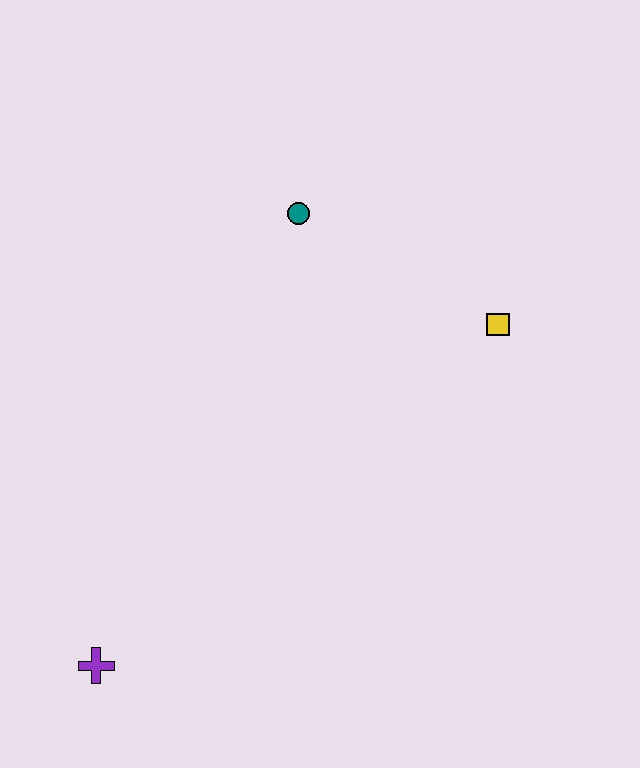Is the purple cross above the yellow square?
No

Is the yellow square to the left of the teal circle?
No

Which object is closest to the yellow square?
The teal circle is closest to the yellow square.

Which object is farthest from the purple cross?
The yellow square is farthest from the purple cross.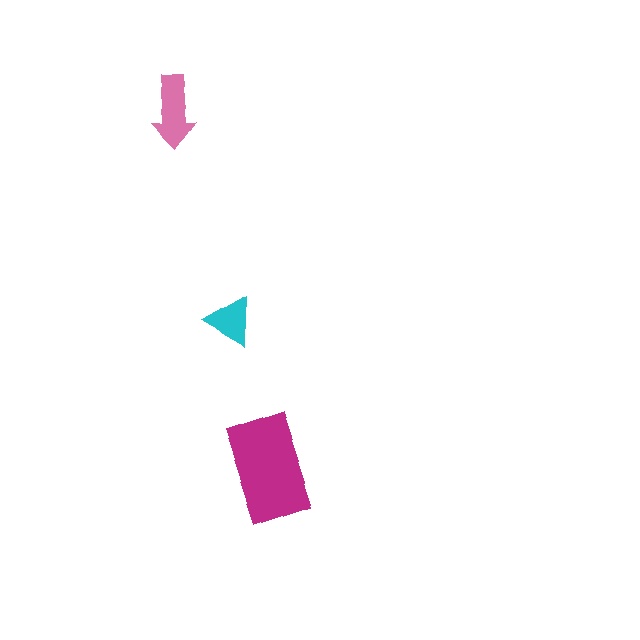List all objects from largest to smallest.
The magenta rectangle, the pink arrow, the cyan triangle.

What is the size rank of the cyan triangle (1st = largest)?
3rd.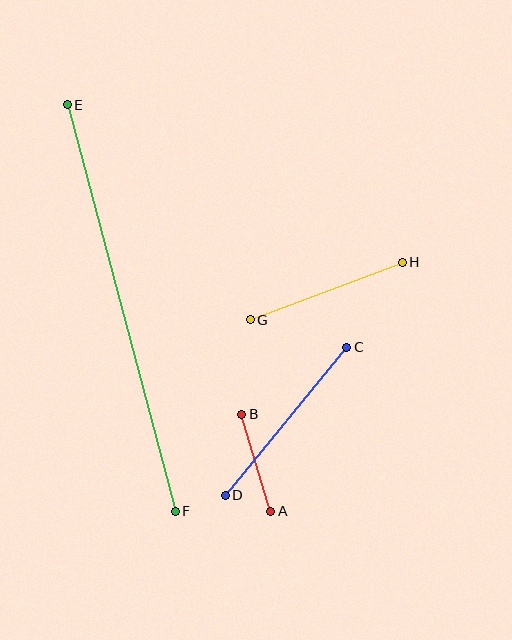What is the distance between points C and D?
The distance is approximately 192 pixels.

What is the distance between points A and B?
The distance is approximately 101 pixels.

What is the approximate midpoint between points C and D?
The midpoint is at approximately (286, 421) pixels.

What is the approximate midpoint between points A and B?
The midpoint is at approximately (256, 463) pixels.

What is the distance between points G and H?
The distance is approximately 163 pixels.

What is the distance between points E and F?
The distance is approximately 420 pixels.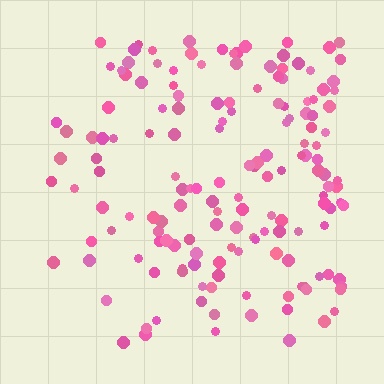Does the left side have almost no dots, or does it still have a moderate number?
Still a moderate number, just noticeably fewer than the right.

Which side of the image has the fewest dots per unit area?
The left.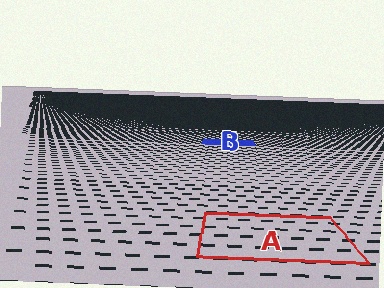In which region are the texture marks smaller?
The texture marks are smaller in region B, because it is farther away.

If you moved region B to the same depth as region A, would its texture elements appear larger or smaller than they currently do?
They would appear larger. At a closer depth, the same texture elements are projected at a bigger on-screen size.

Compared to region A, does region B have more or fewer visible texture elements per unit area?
Region B has more texture elements per unit area — they are packed more densely because it is farther away.